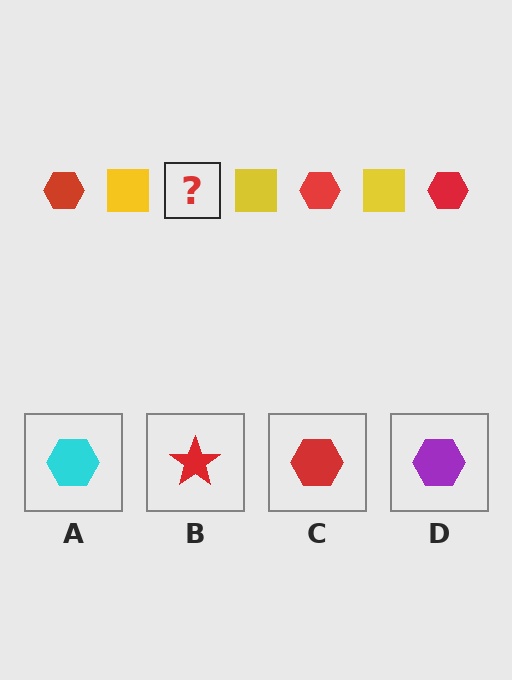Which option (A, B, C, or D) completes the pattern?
C.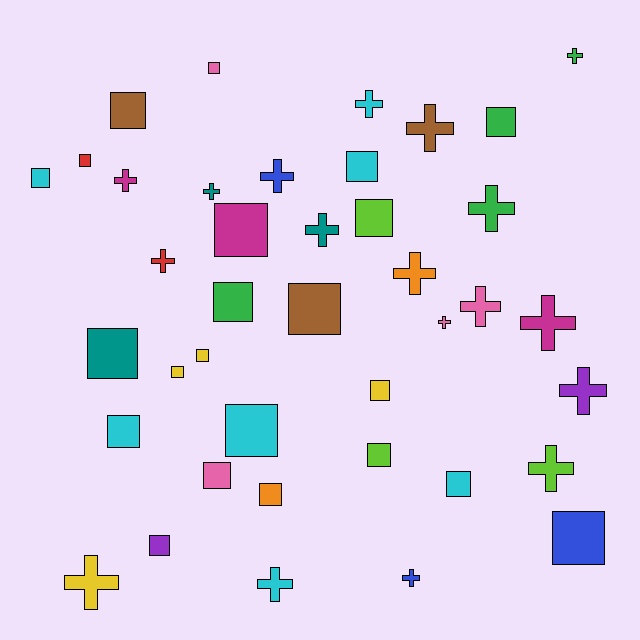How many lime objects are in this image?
There are 3 lime objects.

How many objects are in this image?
There are 40 objects.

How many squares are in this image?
There are 22 squares.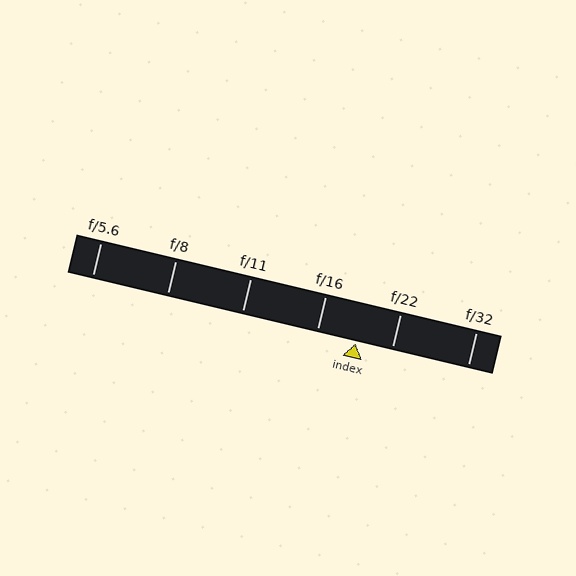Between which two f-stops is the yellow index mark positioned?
The index mark is between f/16 and f/22.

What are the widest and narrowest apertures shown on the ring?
The widest aperture shown is f/5.6 and the narrowest is f/32.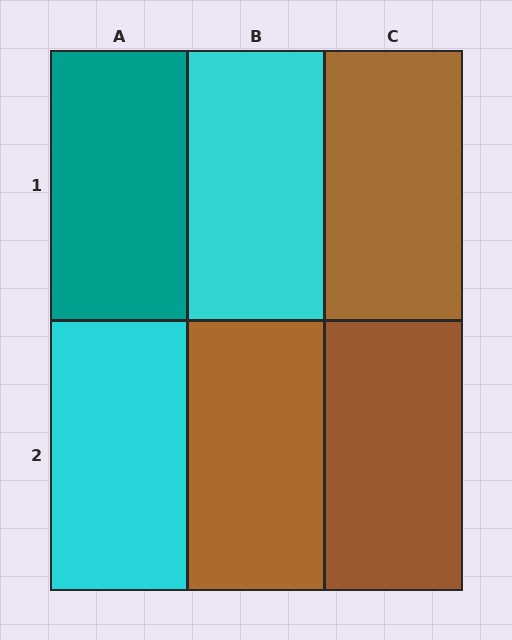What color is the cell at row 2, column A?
Cyan.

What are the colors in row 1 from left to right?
Teal, cyan, brown.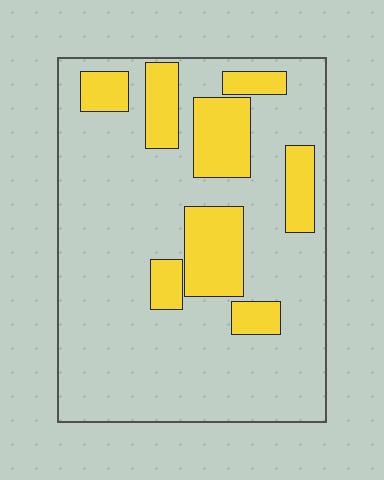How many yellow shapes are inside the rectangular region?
8.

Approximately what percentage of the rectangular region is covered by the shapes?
Approximately 25%.